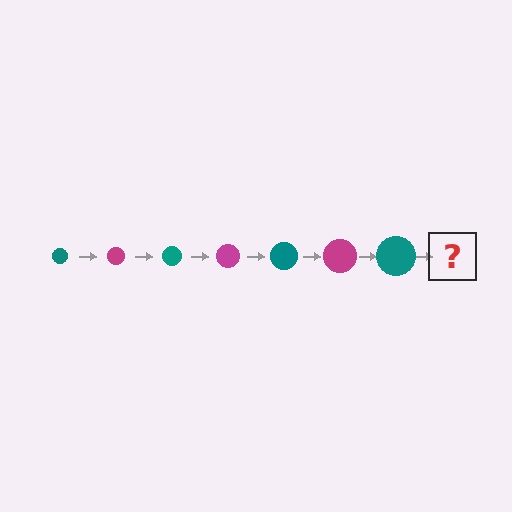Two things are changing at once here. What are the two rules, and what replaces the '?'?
The two rules are that the circle grows larger each step and the color cycles through teal and magenta. The '?' should be a magenta circle, larger than the previous one.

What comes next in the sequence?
The next element should be a magenta circle, larger than the previous one.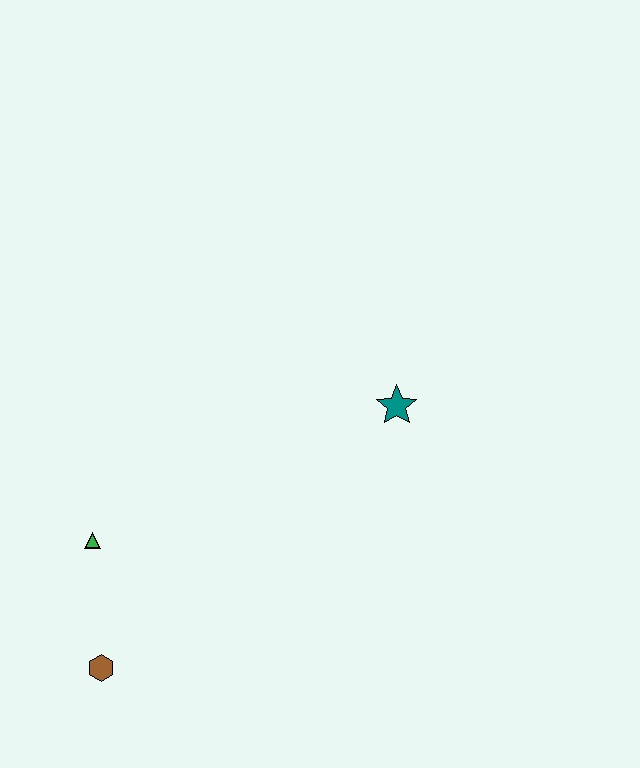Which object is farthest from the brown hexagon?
The teal star is farthest from the brown hexagon.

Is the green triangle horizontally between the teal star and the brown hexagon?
No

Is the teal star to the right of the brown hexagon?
Yes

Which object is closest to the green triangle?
The brown hexagon is closest to the green triangle.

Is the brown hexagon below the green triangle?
Yes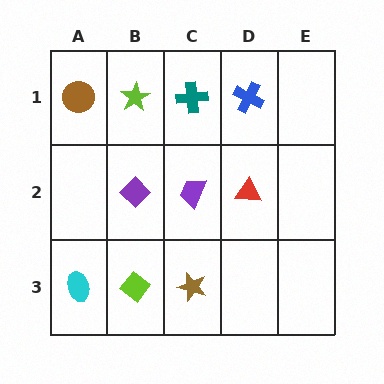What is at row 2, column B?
A purple diamond.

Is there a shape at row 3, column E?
No, that cell is empty.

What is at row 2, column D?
A red triangle.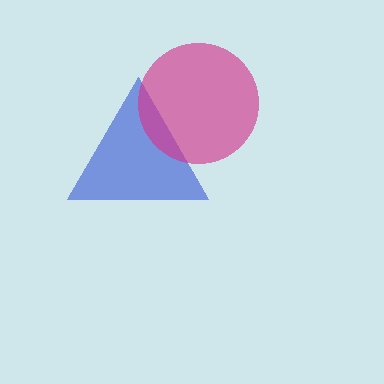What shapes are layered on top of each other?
The layered shapes are: a blue triangle, a magenta circle.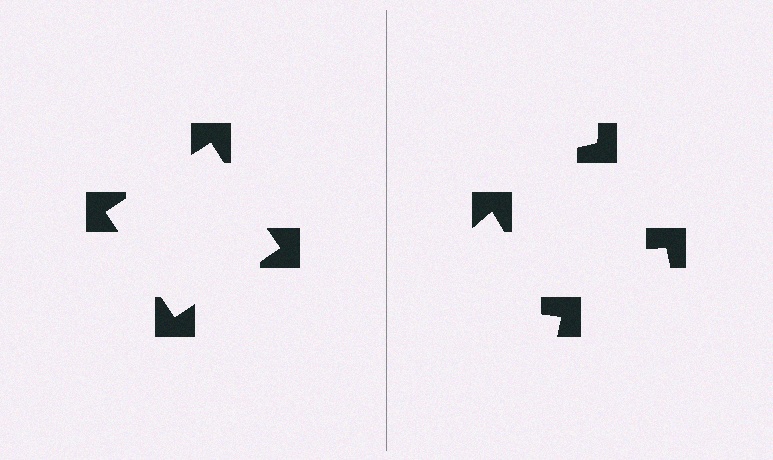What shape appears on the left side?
An illusory square.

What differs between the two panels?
The notched squares are positioned identically on both sides; only the wedge orientations differ. On the left they align to a square; on the right they are misaligned.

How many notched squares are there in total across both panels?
8 — 4 on each side.